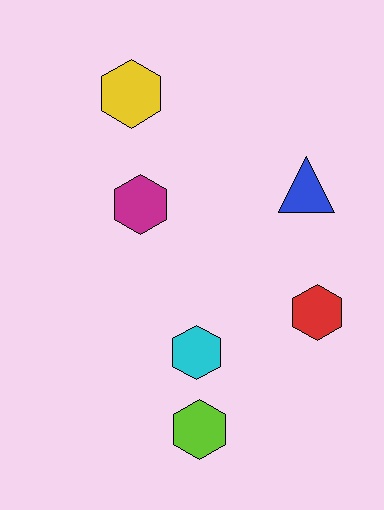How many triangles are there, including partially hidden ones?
There is 1 triangle.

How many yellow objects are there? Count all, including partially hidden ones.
There is 1 yellow object.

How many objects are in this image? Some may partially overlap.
There are 6 objects.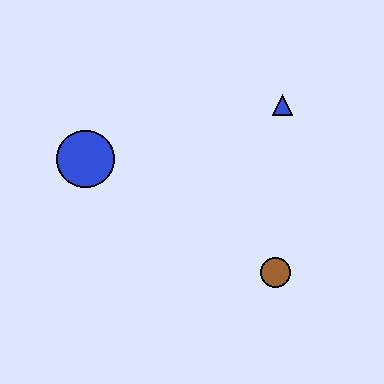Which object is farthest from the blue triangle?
The blue circle is farthest from the blue triangle.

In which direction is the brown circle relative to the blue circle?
The brown circle is to the right of the blue circle.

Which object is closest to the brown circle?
The blue triangle is closest to the brown circle.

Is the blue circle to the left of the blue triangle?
Yes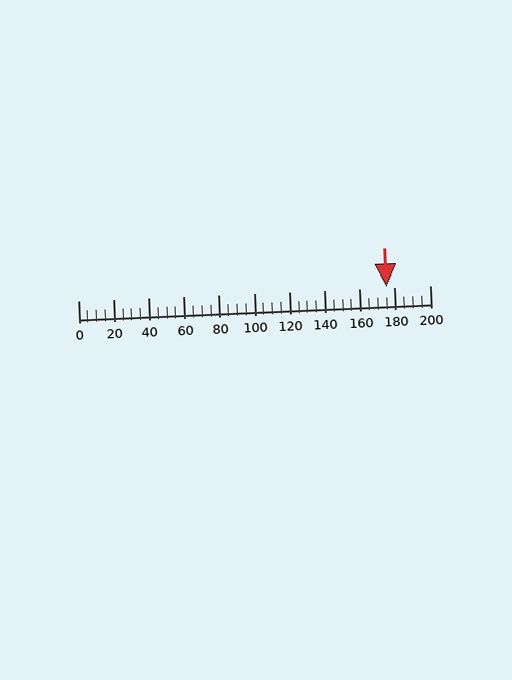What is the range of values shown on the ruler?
The ruler shows values from 0 to 200.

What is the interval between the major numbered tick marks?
The major tick marks are spaced 20 units apart.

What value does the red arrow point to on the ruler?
The red arrow points to approximately 175.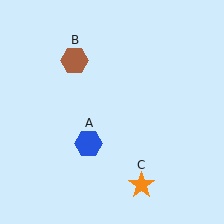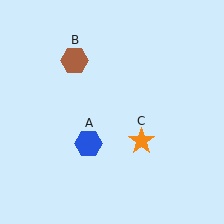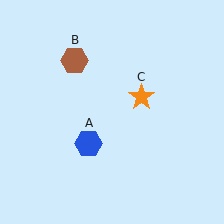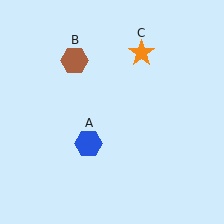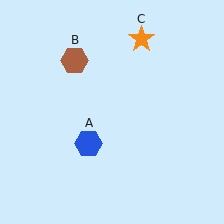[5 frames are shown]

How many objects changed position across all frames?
1 object changed position: orange star (object C).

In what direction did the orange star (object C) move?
The orange star (object C) moved up.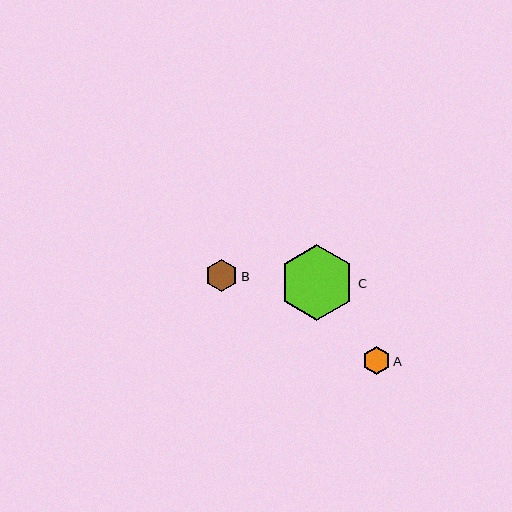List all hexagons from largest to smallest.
From largest to smallest: C, B, A.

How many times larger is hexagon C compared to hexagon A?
Hexagon C is approximately 2.8 times the size of hexagon A.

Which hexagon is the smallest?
Hexagon A is the smallest with a size of approximately 27 pixels.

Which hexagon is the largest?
Hexagon C is the largest with a size of approximately 75 pixels.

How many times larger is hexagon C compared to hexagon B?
Hexagon C is approximately 2.3 times the size of hexagon B.